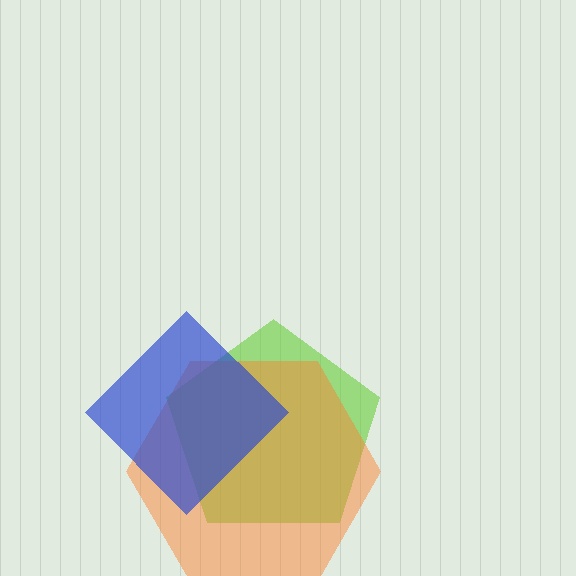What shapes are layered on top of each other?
The layered shapes are: a lime pentagon, an orange hexagon, a blue diamond.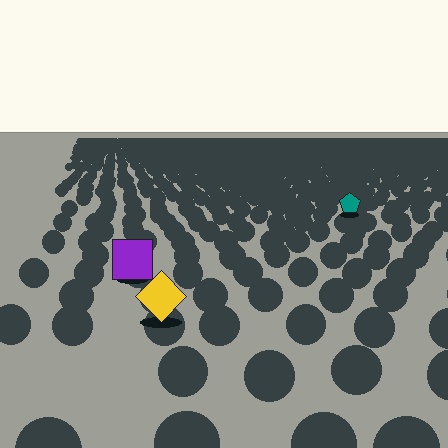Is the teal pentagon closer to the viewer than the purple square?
No. The purple square is closer — you can tell from the texture gradient: the ground texture is coarser near it.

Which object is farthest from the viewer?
The teal pentagon is farthest from the viewer. It appears smaller and the ground texture around it is denser.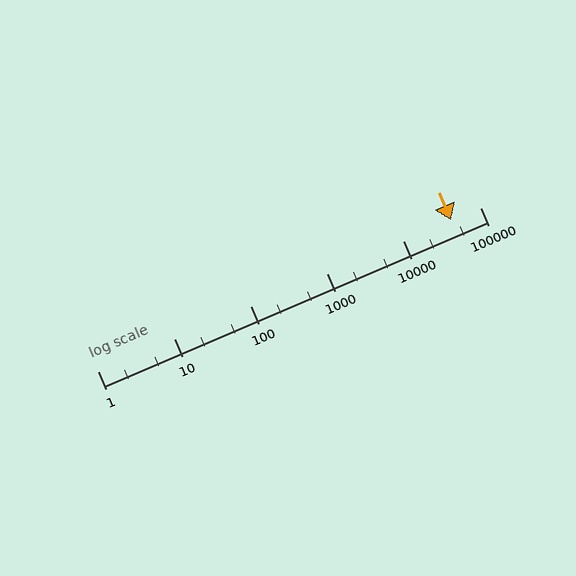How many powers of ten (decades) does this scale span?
The scale spans 5 decades, from 1 to 100000.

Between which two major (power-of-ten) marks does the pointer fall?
The pointer is between 10000 and 100000.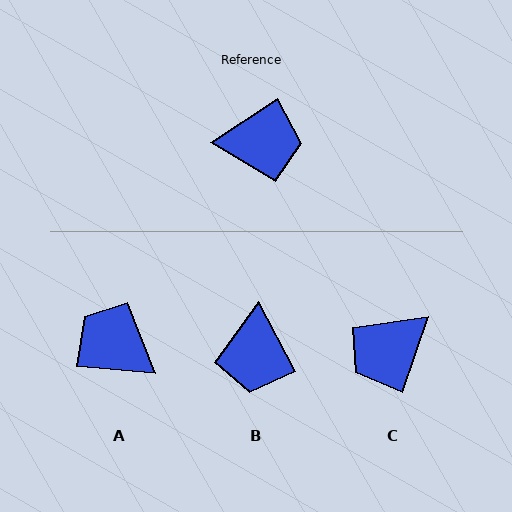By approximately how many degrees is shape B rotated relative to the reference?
Approximately 95 degrees clockwise.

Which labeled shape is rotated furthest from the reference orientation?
A, about 143 degrees away.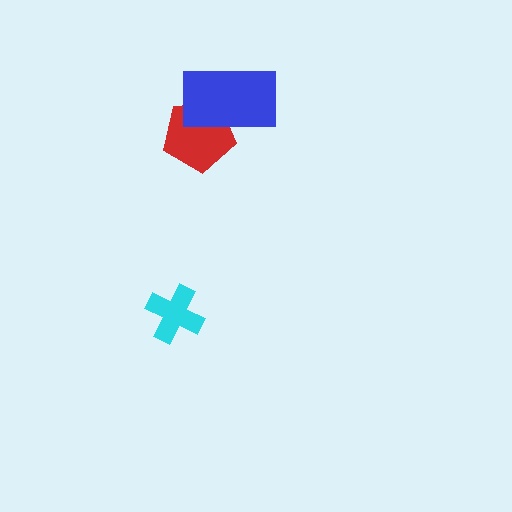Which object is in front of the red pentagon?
The blue rectangle is in front of the red pentagon.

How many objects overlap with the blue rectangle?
1 object overlaps with the blue rectangle.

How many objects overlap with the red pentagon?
1 object overlaps with the red pentagon.